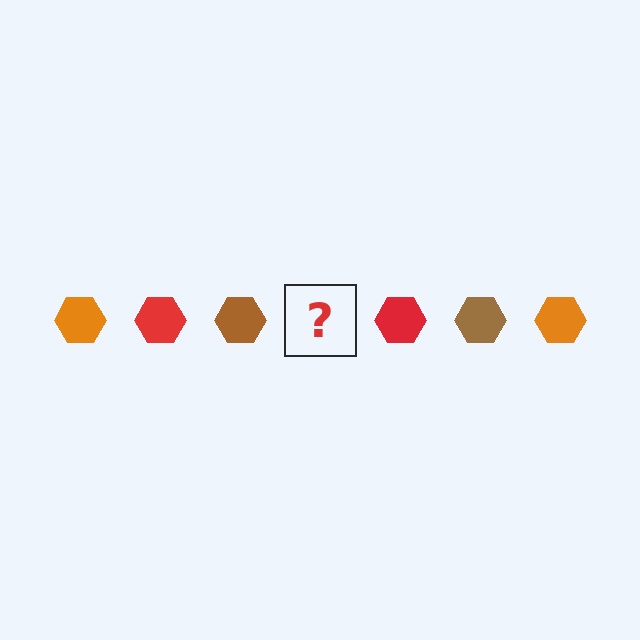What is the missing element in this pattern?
The missing element is an orange hexagon.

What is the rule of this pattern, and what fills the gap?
The rule is that the pattern cycles through orange, red, brown hexagons. The gap should be filled with an orange hexagon.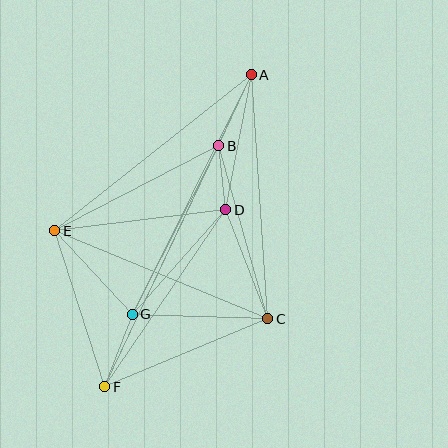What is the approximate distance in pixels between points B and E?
The distance between B and E is approximately 185 pixels.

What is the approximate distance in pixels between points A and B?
The distance between A and B is approximately 78 pixels.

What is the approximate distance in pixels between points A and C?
The distance between A and C is approximately 245 pixels.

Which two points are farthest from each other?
Points A and F are farthest from each other.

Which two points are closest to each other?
Points B and D are closest to each other.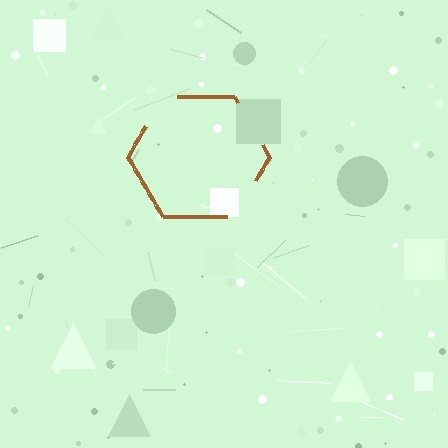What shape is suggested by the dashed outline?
The dashed outline suggests a hexagon.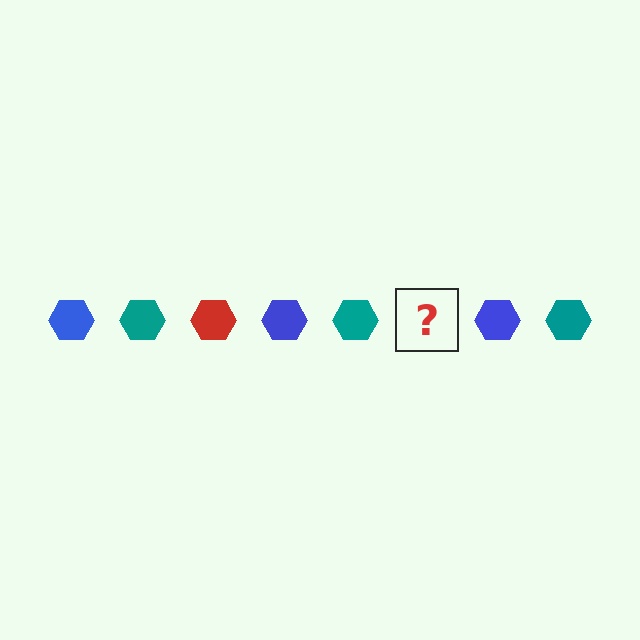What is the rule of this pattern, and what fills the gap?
The rule is that the pattern cycles through blue, teal, red hexagons. The gap should be filled with a red hexagon.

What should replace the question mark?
The question mark should be replaced with a red hexagon.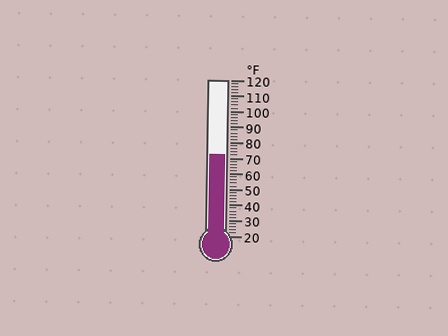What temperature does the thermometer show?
The thermometer shows approximately 72°F.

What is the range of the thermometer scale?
The thermometer scale ranges from 20°F to 120°F.